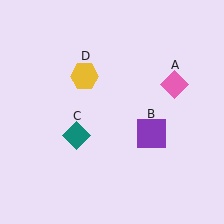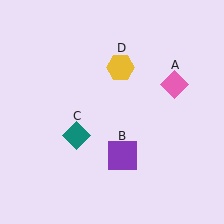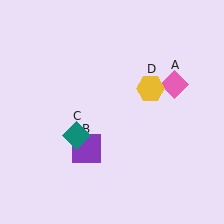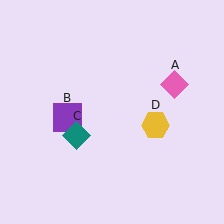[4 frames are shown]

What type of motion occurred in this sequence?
The purple square (object B), yellow hexagon (object D) rotated clockwise around the center of the scene.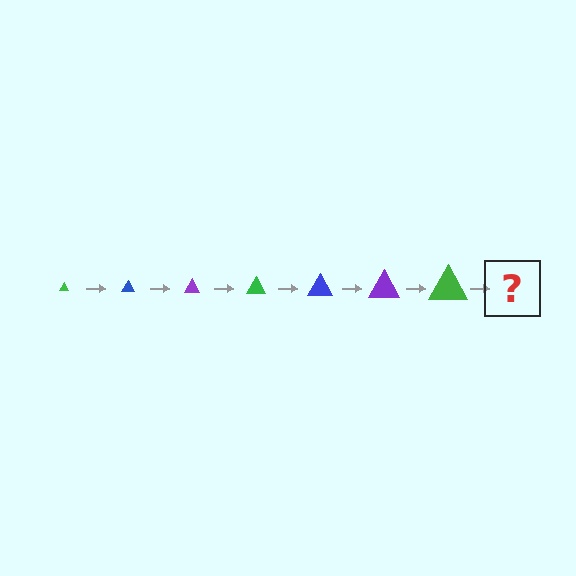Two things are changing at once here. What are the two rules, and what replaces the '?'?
The two rules are that the triangle grows larger each step and the color cycles through green, blue, and purple. The '?' should be a blue triangle, larger than the previous one.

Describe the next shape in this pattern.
It should be a blue triangle, larger than the previous one.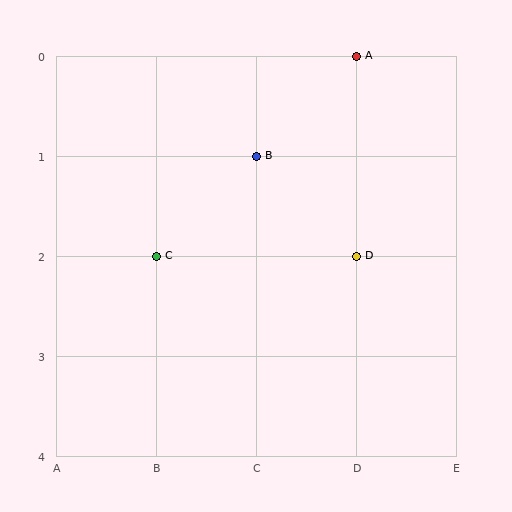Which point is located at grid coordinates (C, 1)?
Point B is at (C, 1).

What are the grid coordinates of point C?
Point C is at grid coordinates (B, 2).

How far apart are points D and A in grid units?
Points D and A are 2 rows apart.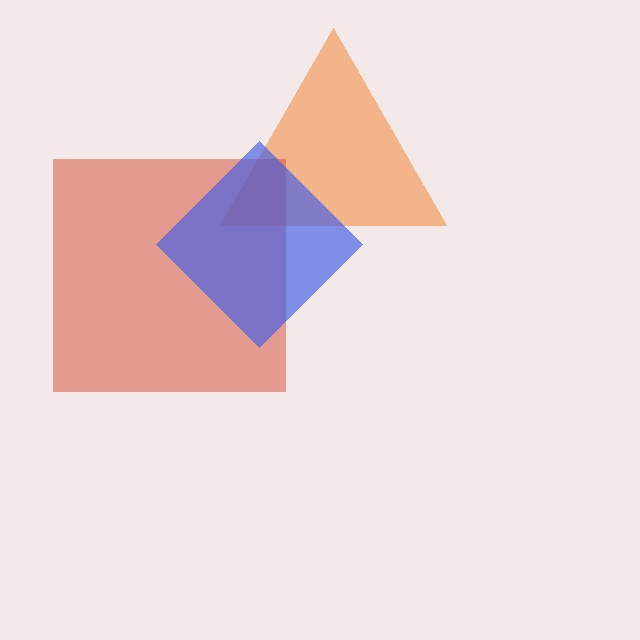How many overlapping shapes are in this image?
There are 3 overlapping shapes in the image.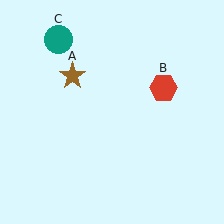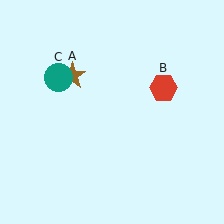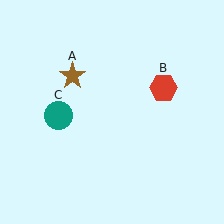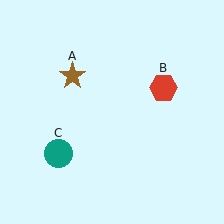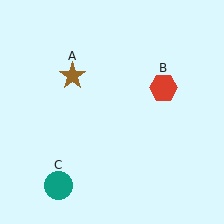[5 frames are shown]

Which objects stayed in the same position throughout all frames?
Brown star (object A) and red hexagon (object B) remained stationary.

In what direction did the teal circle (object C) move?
The teal circle (object C) moved down.